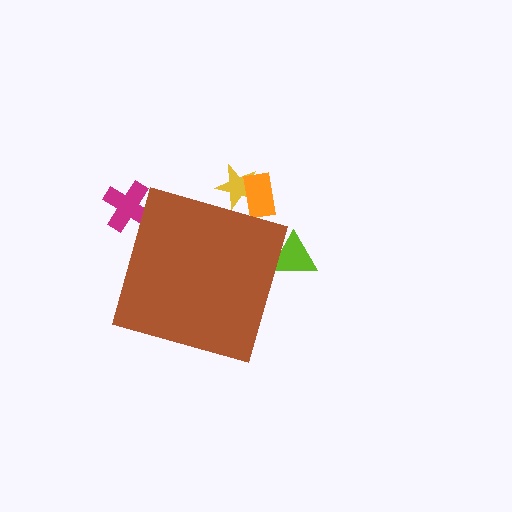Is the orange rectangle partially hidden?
Yes, the orange rectangle is partially hidden behind the brown diamond.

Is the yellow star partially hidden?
Yes, the yellow star is partially hidden behind the brown diamond.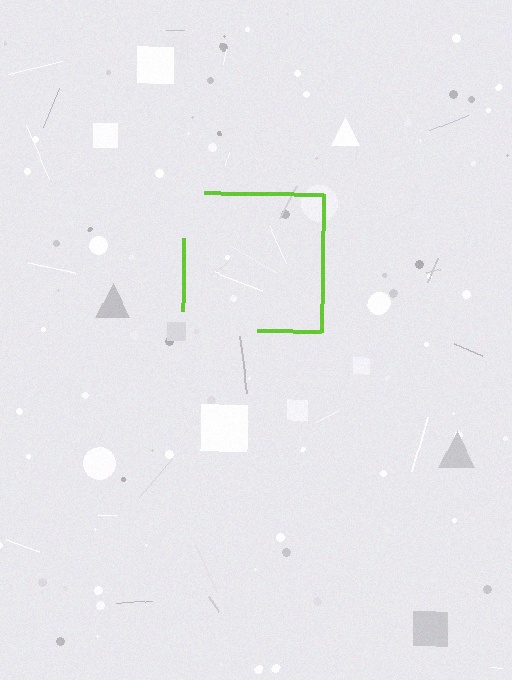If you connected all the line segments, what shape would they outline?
They would outline a square.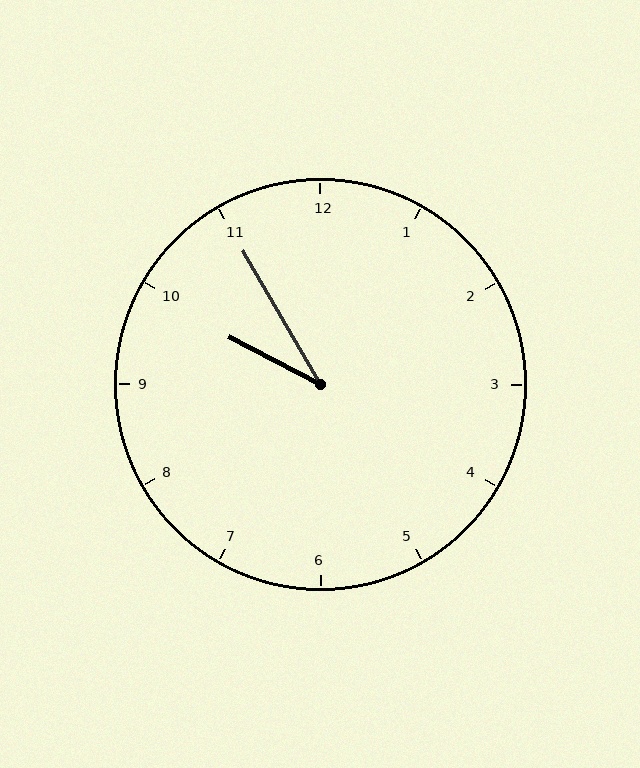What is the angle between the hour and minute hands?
Approximately 32 degrees.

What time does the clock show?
9:55.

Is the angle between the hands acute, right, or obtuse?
It is acute.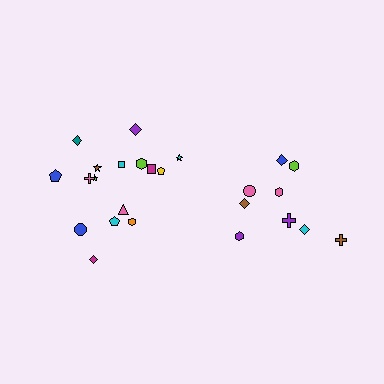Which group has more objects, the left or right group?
The left group.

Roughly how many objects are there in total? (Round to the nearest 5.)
Roughly 25 objects in total.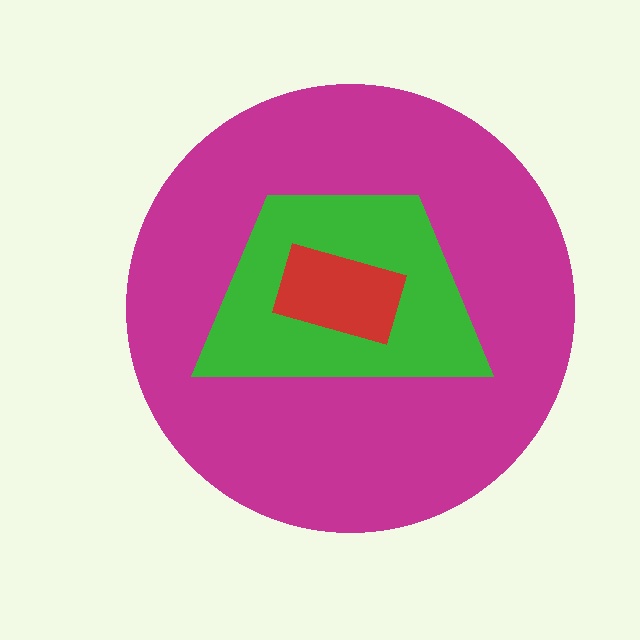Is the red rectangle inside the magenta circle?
Yes.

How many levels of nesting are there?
3.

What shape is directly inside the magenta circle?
The green trapezoid.